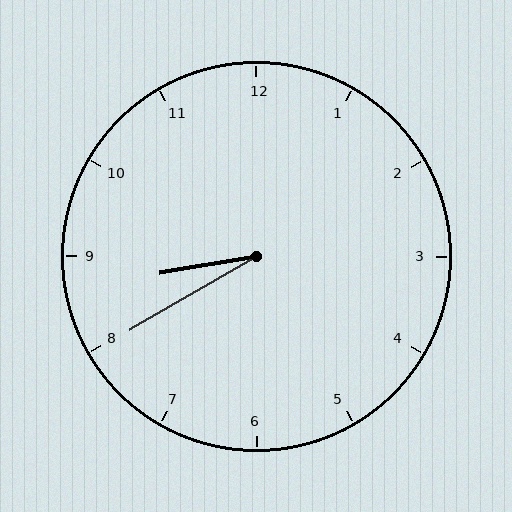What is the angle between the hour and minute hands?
Approximately 20 degrees.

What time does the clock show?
8:40.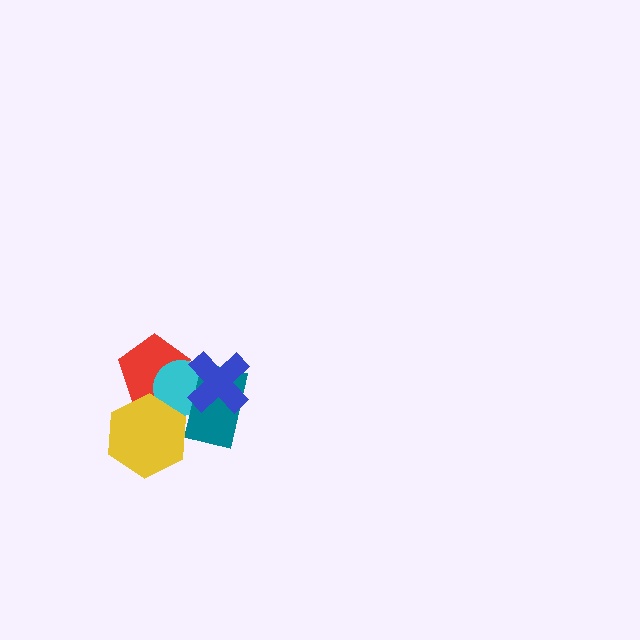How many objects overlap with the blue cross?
2 objects overlap with the blue cross.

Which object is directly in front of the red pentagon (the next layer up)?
The cyan circle is directly in front of the red pentagon.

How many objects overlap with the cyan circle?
4 objects overlap with the cyan circle.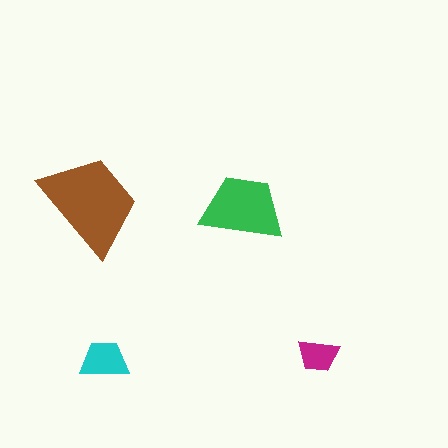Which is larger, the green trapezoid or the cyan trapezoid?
The green one.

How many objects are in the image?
There are 4 objects in the image.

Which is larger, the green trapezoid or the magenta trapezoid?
The green one.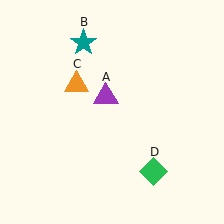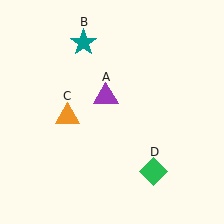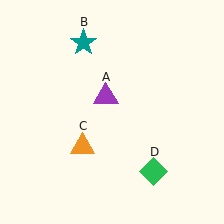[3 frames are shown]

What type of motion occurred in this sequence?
The orange triangle (object C) rotated counterclockwise around the center of the scene.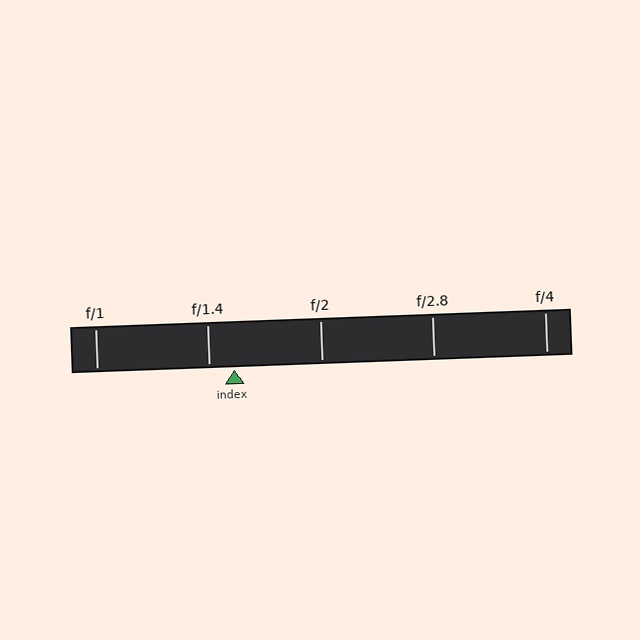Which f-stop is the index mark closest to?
The index mark is closest to f/1.4.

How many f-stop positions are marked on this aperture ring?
There are 5 f-stop positions marked.